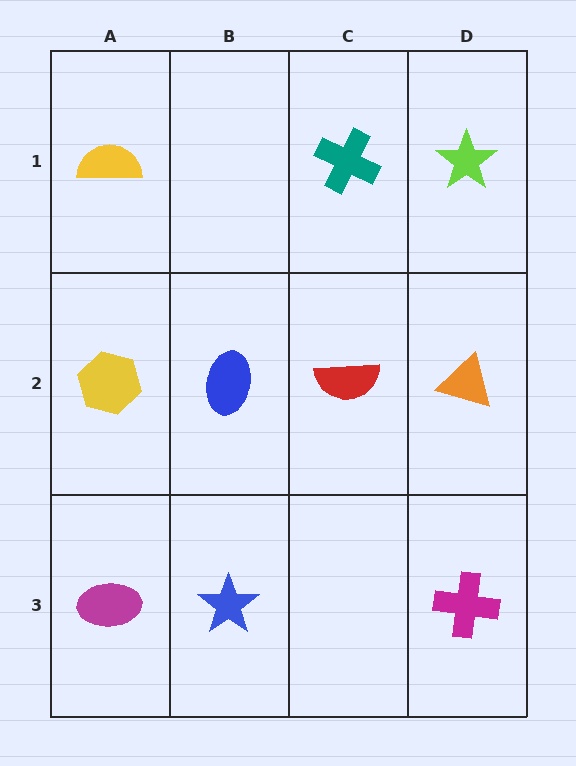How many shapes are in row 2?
4 shapes.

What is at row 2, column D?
An orange triangle.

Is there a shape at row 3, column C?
No, that cell is empty.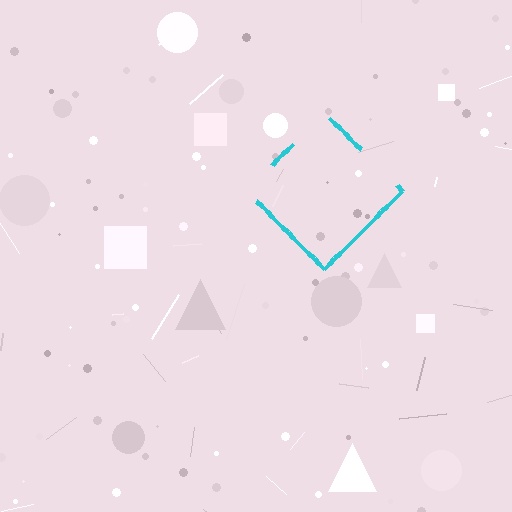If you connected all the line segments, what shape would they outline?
They would outline a diamond.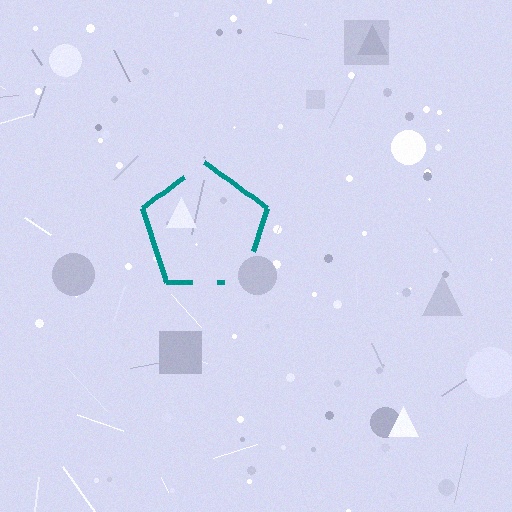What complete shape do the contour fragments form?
The contour fragments form a pentagon.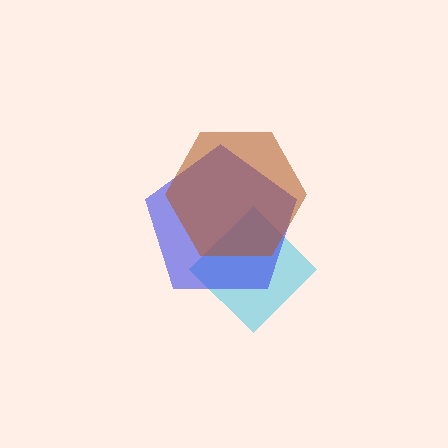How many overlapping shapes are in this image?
There are 3 overlapping shapes in the image.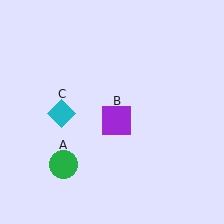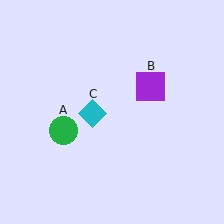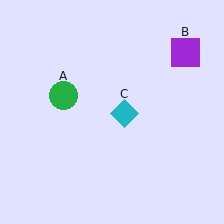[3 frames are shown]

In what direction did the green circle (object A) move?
The green circle (object A) moved up.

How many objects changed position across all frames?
3 objects changed position: green circle (object A), purple square (object B), cyan diamond (object C).